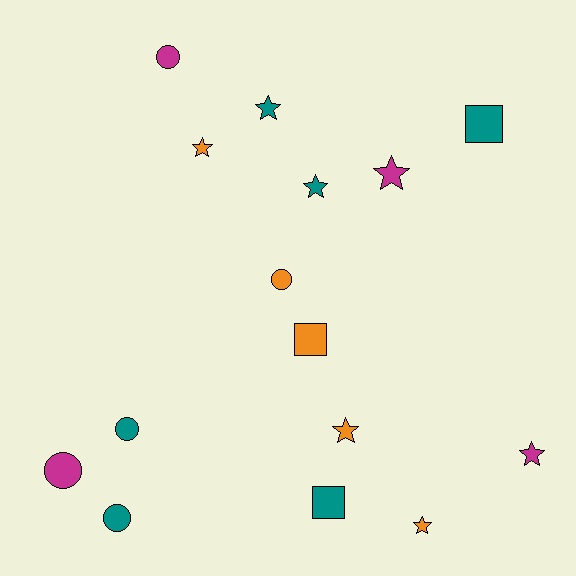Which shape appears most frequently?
Star, with 7 objects.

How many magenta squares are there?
There are no magenta squares.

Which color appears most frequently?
Teal, with 6 objects.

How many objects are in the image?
There are 15 objects.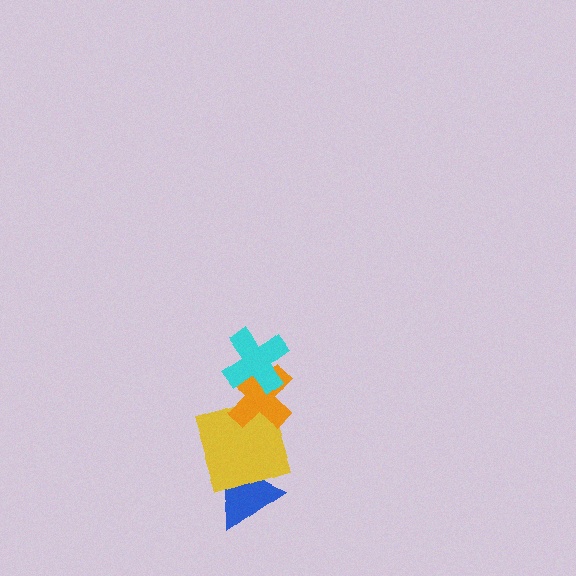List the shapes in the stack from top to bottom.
From top to bottom: the cyan cross, the orange cross, the yellow square, the blue triangle.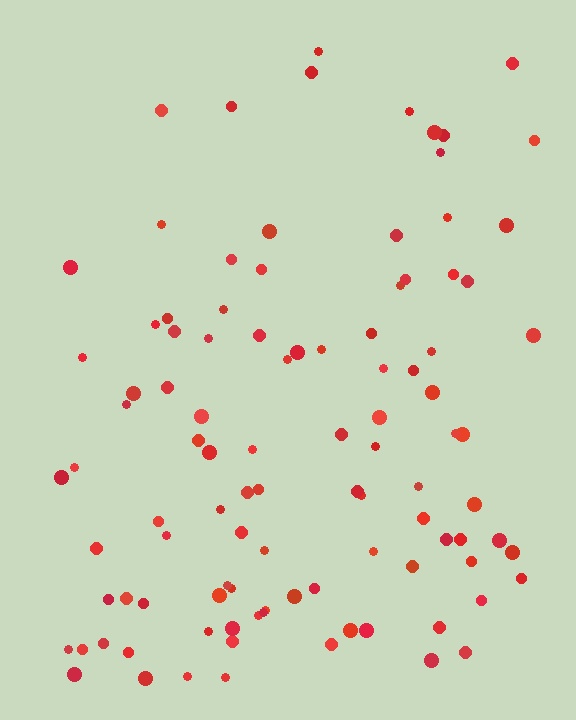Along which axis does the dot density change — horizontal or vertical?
Vertical.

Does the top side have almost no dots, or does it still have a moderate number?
Still a moderate number, just noticeably fewer than the bottom.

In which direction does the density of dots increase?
From top to bottom, with the bottom side densest.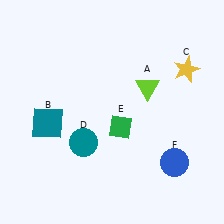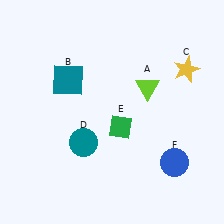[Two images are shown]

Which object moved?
The teal square (B) moved up.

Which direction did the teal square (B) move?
The teal square (B) moved up.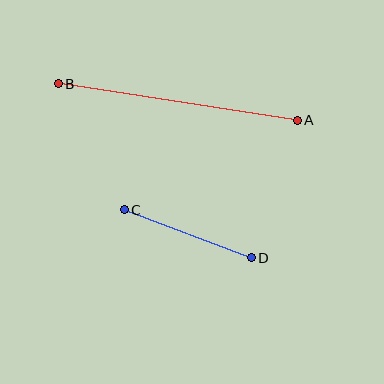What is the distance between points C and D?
The distance is approximately 136 pixels.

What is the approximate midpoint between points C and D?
The midpoint is at approximately (188, 234) pixels.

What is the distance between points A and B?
The distance is approximately 242 pixels.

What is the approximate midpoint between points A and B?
The midpoint is at approximately (178, 102) pixels.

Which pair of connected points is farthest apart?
Points A and B are farthest apart.